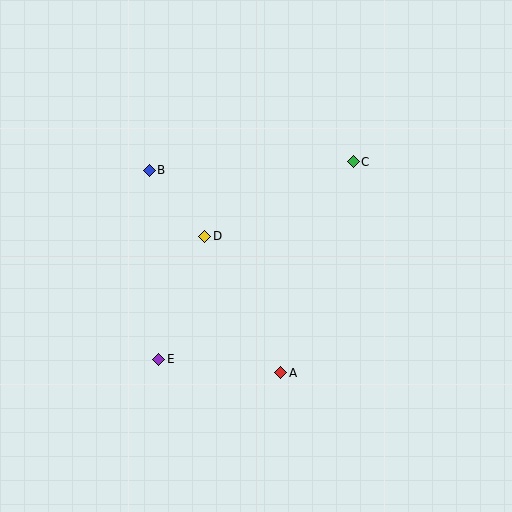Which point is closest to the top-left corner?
Point B is closest to the top-left corner.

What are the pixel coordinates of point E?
Point E is at (159, 359).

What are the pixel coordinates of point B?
Point B is at (149, 171).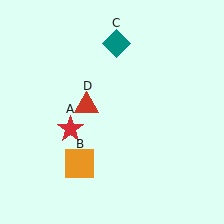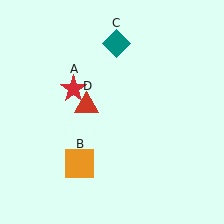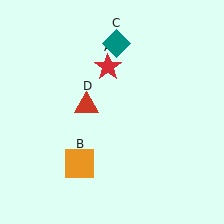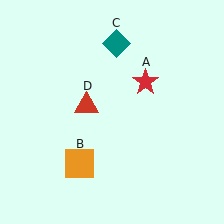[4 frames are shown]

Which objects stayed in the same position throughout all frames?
Orange square (object B) and teal diamond (object C) and red triangle (object D) remained stationary.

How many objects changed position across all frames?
1 object changed position: red star (object A).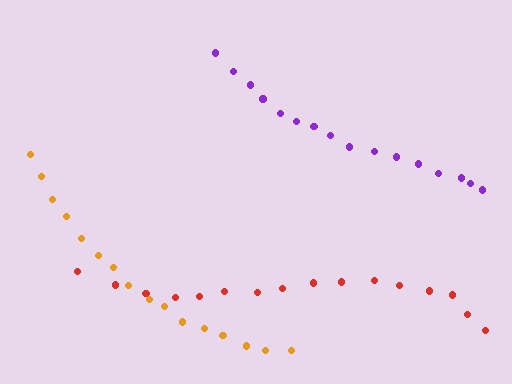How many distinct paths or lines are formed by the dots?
There are 3 distinct paths.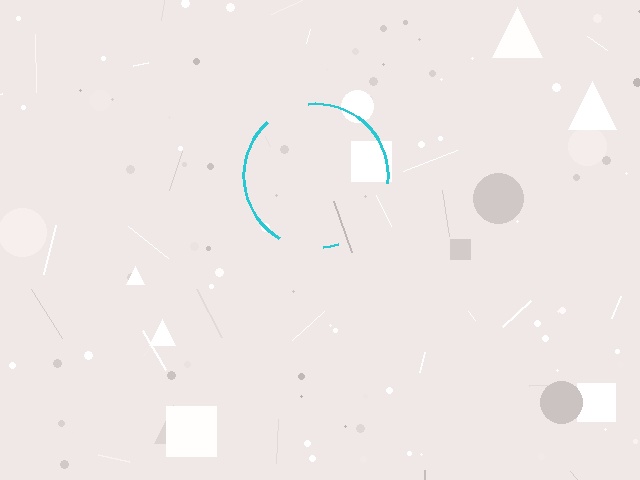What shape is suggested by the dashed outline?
The dashed outline suggests a circle.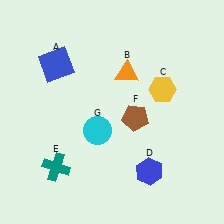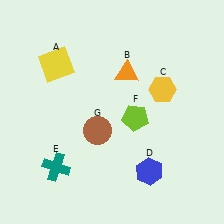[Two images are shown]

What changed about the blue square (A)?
In Image 1, A is blue. In Image 2, it changed to yellow.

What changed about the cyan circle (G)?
In Image 1, G is cyan. In Image 2, it changed to brown.